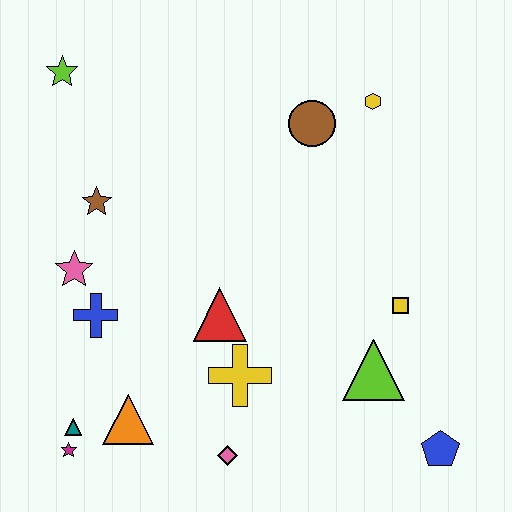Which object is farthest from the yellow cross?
The lime star is farthest from the yellow cross.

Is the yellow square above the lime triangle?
Yes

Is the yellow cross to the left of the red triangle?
No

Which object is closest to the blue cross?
The pink star is closest to the blue cross.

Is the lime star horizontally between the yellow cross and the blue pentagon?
No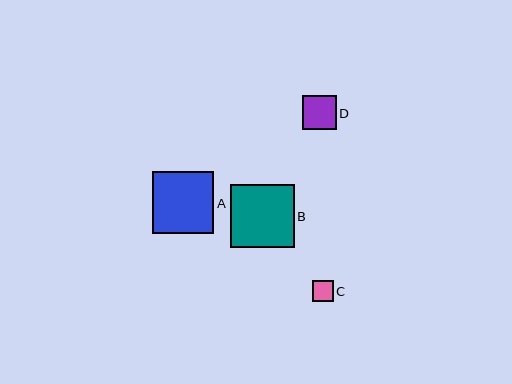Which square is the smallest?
Square C is the smallest with a size of approximately 21 pixels.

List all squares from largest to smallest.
From largest to smallest: B, A, D, C.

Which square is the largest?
Square B is the largest with a size of approximately 64 pixels.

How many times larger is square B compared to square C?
Square B is approximately 3.0 times the size of square C.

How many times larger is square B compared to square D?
Square B is approximately 1.9 times the size of square D.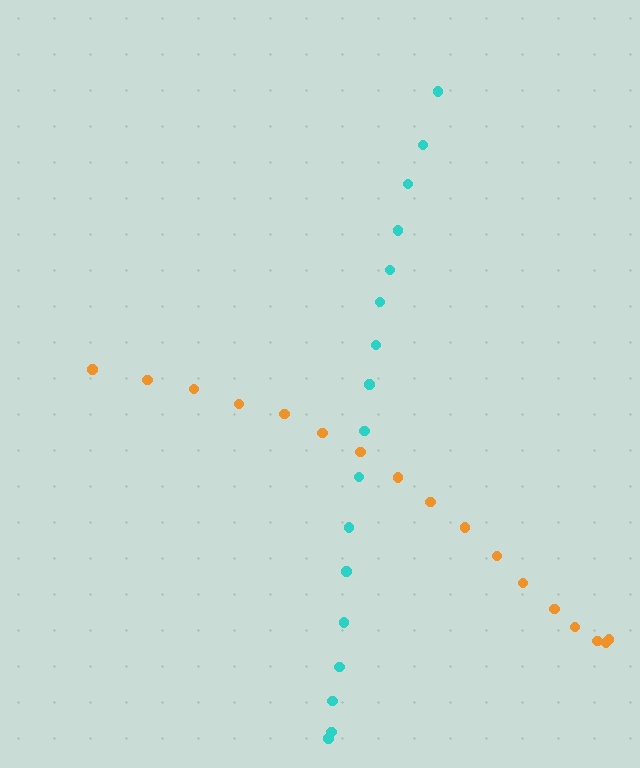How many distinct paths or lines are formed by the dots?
There are 2 distinct paths.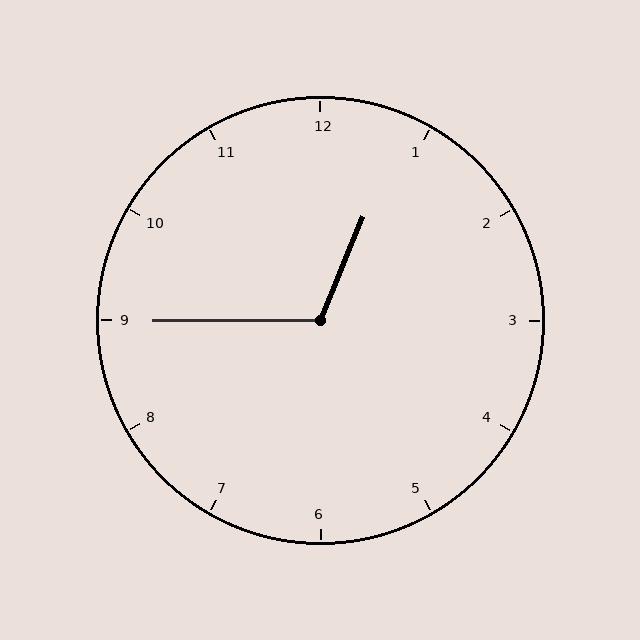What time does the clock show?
12:45.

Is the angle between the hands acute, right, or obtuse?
It is obtuse.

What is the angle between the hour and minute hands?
Approximately 112 degrees.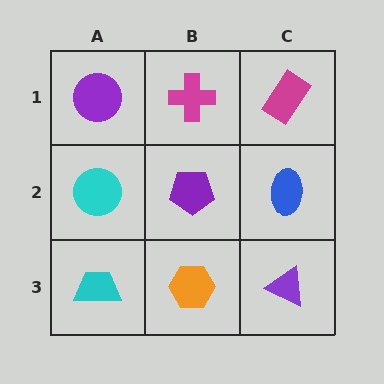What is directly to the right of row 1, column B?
A magenta rectangle.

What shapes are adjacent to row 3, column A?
A cyan circle (row 2, column A), an orange hexagon (row 3, column B).